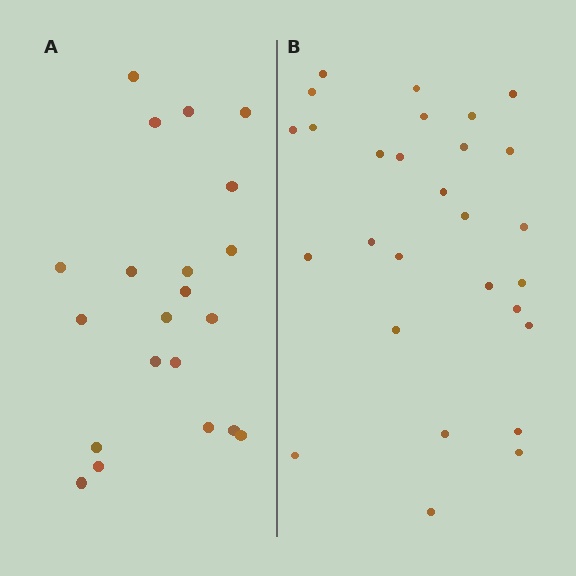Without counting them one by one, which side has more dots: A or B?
Region B (the right region) has more dots.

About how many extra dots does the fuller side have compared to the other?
Region B has roughly 8 or so more dots than region A.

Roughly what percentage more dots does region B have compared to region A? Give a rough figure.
About 35% more.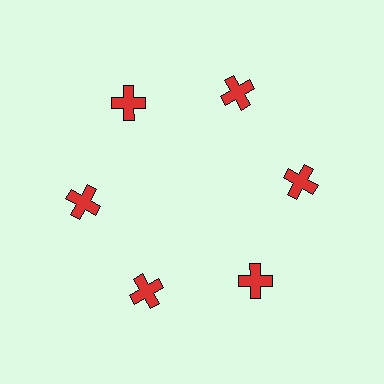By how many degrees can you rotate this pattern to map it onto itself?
The pattern maps onto itself every 60 degrees of rotation.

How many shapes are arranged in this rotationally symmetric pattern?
There are 6 shapes, arranged in 6 groups of 1.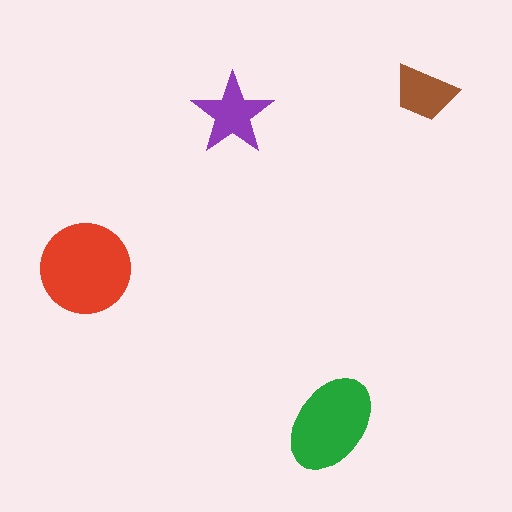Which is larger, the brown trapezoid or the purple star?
The purple star.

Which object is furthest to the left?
The red circle is leftmost.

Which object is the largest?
The red circle.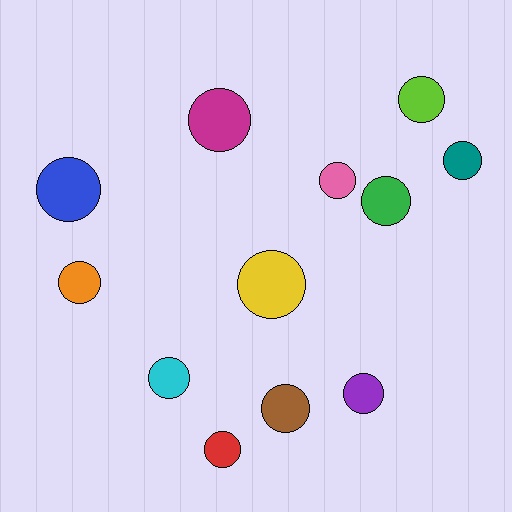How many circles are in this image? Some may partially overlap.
There are 12 circles.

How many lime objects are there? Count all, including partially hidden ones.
There is 1 lime object.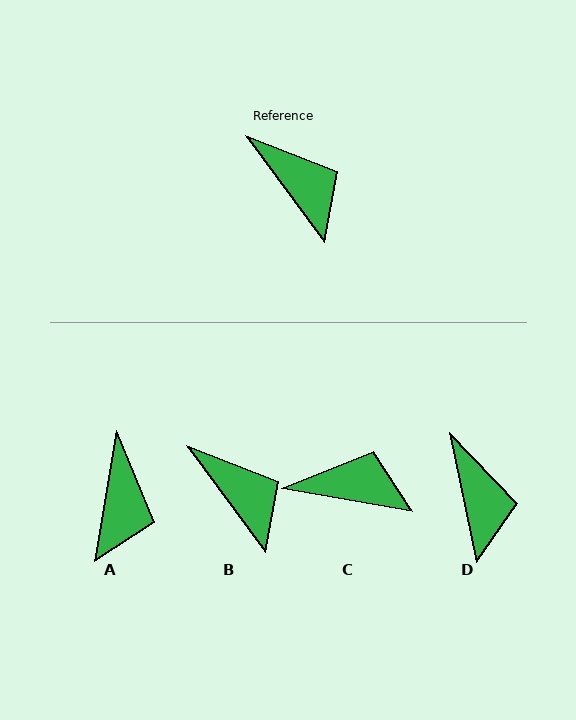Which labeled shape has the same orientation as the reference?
B.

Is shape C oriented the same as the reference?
No, it is off by about 43 degrees.